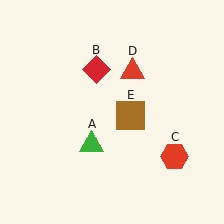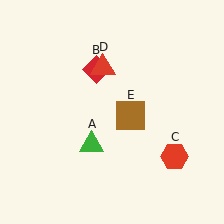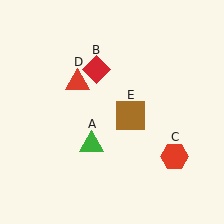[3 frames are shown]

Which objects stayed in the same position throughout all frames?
Green triangle (object A) and red diamond (object B) and red hexagon (object C) and brown square (object E) remained stationary.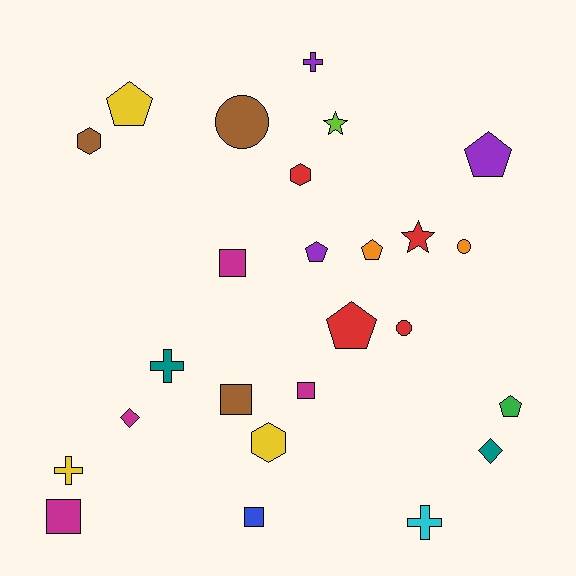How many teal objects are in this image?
There are 2 teal objects.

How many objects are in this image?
There are 25 objects.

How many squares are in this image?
There are 5 squares.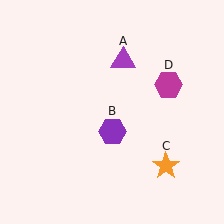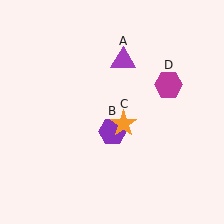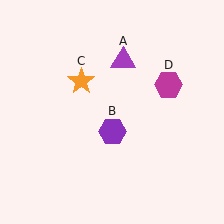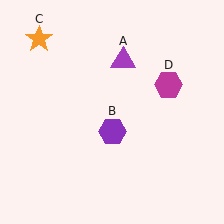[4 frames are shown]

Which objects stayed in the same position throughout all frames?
Purple triangle (object A) and purple hexagon (object B) and magenta hexagon (object D) remained stationary.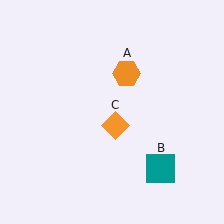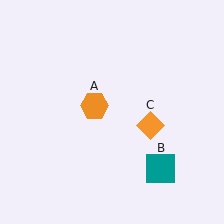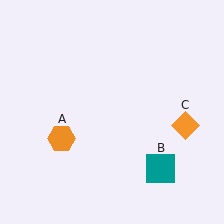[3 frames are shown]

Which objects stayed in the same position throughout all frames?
Teal square (object B) remained stationary.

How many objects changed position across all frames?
2 objects changed position: orange hexagon (object A), orange diamond (object C).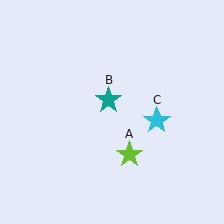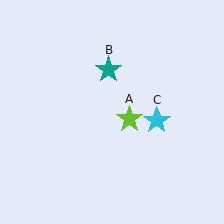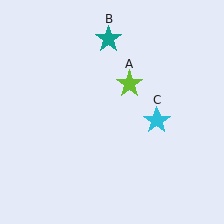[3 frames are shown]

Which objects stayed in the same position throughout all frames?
Cyan star (object C) remained stationary.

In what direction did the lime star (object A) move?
The lime star (object A) moved up.